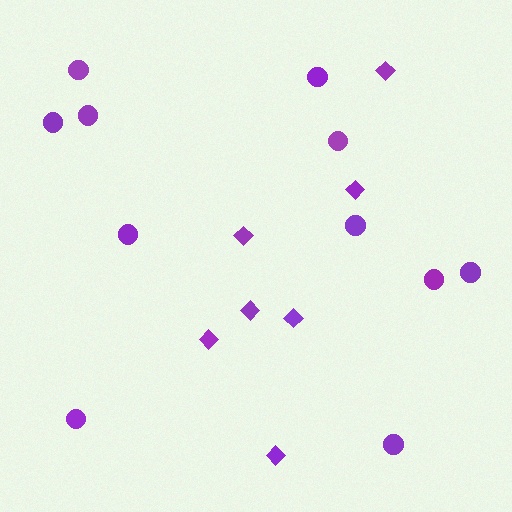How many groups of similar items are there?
There are 2 groups: one group of diamonds (7) and one group of circles (11).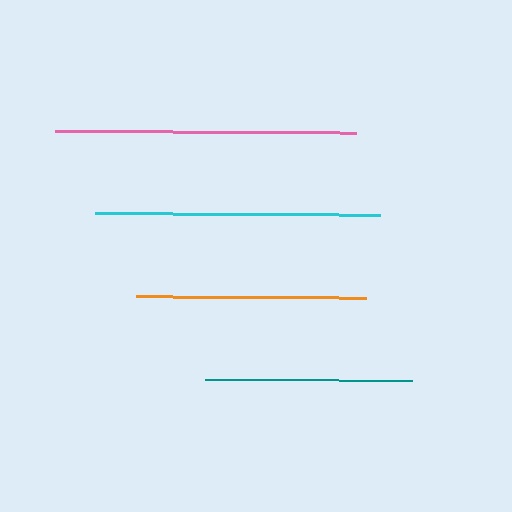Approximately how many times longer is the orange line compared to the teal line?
The orange line is approximately 1.1 times the length of the teal line.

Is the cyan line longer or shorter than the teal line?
The cyan line is longer than the teal line.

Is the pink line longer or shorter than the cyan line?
The pink line is longer than the cyan line.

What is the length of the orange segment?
The orange segment is approximately 230 pixels long.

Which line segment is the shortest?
The teal line is the shortest at approximately 207 pixels.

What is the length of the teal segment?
The teal segment is approximately 207 pixels long.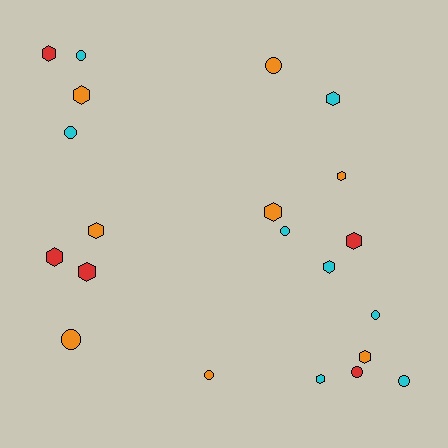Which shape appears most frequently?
Hexagon, with 12 objects.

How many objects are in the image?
There are 21 objects.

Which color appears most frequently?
Orange, with 8 objects.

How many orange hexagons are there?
There are 5 orange hexagons.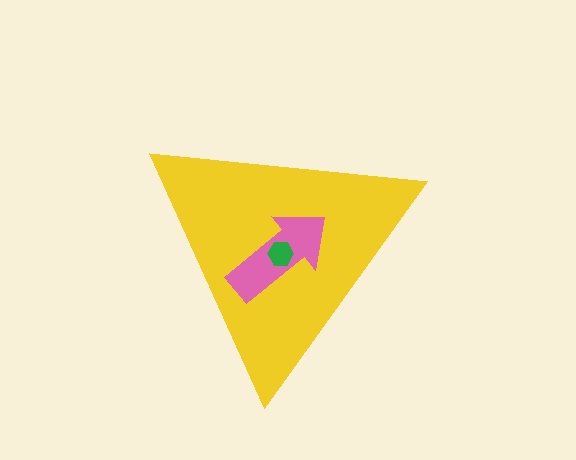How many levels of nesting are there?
3.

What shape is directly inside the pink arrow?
The green hexagon.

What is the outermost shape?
The yellow triangle.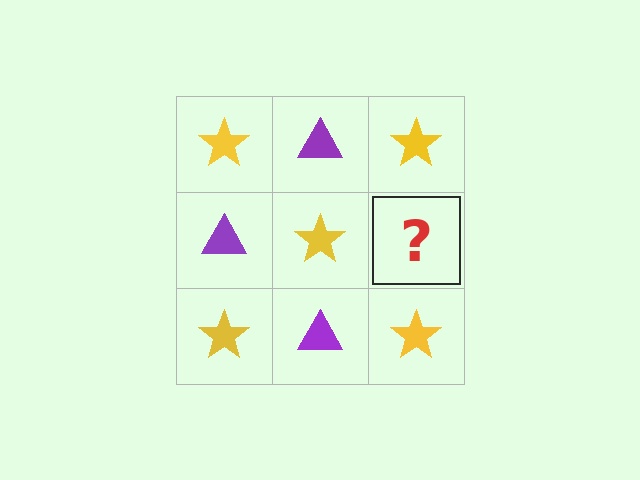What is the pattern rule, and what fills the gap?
The rule is that it alternates yellow star and purple triangle in a checkerboard pattern. The gap should be filled with a purple triangle.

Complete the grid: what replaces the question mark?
The question mark should be replaced with a purple triangle.